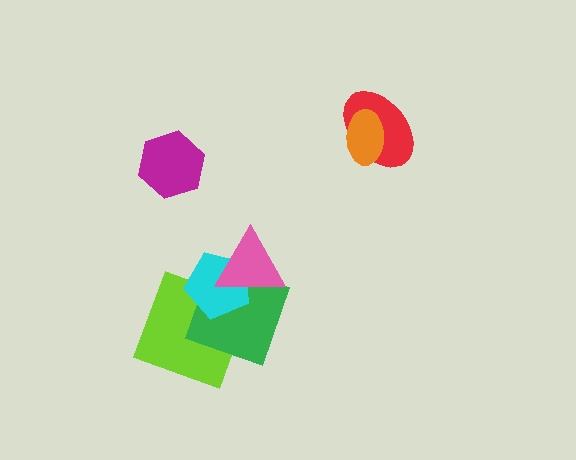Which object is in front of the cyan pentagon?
The pink triangle is in front of the cyan pentagon.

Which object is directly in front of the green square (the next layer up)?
The cyan pentagon is directly in front of the green square.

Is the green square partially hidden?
Yes, it is partially covered by another shape.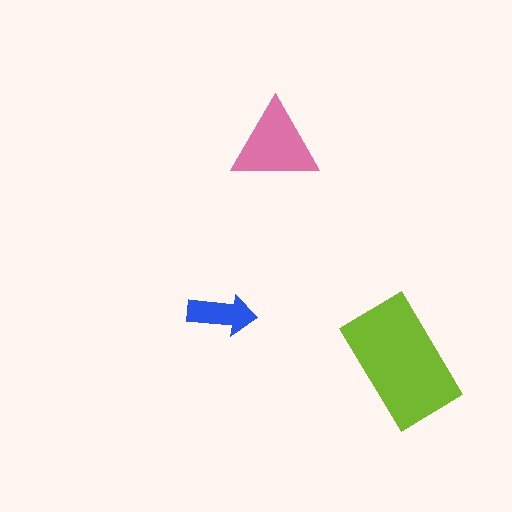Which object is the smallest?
The blue arrow.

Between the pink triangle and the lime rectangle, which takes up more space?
The lime rectangle.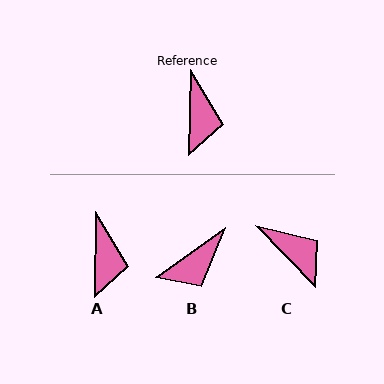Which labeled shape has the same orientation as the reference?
A.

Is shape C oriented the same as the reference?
No, it is off by about 45 degrees.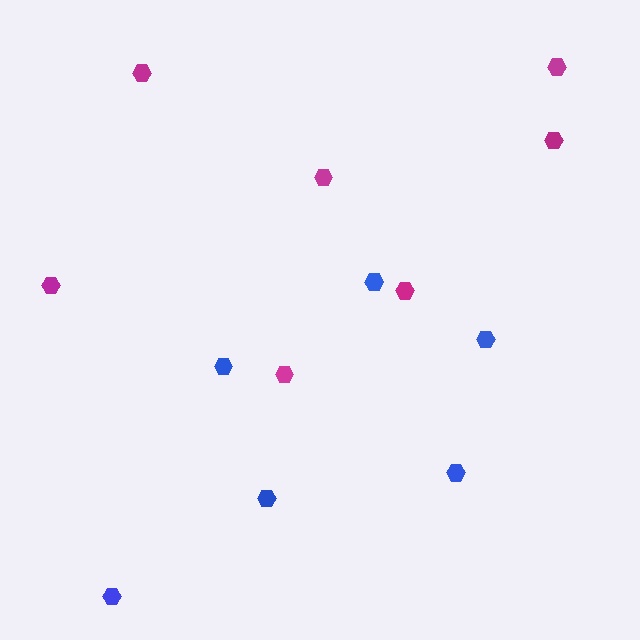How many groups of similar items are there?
There are 2 groups: one group of magenta hexagons (7) and one group of blue hexagons (6).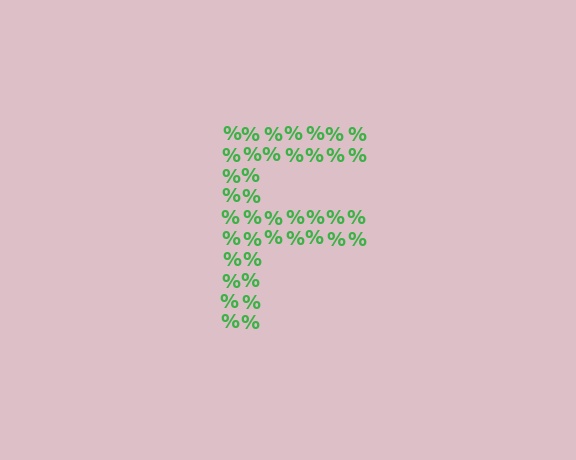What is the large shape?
The large shape is the letter F.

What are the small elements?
The small elements are percent signs.